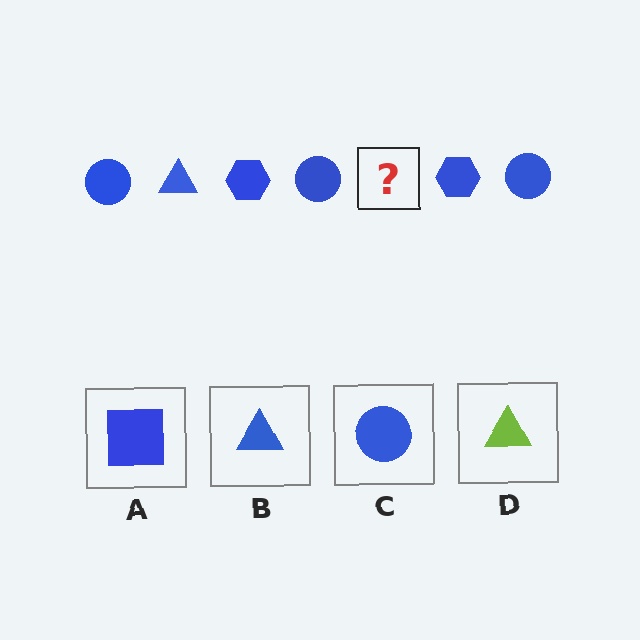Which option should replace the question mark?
Option B.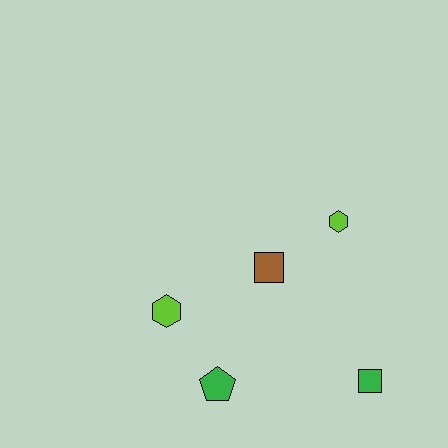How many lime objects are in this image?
There are 2 lime objects.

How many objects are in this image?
There are 5 objects.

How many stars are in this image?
There are no stars.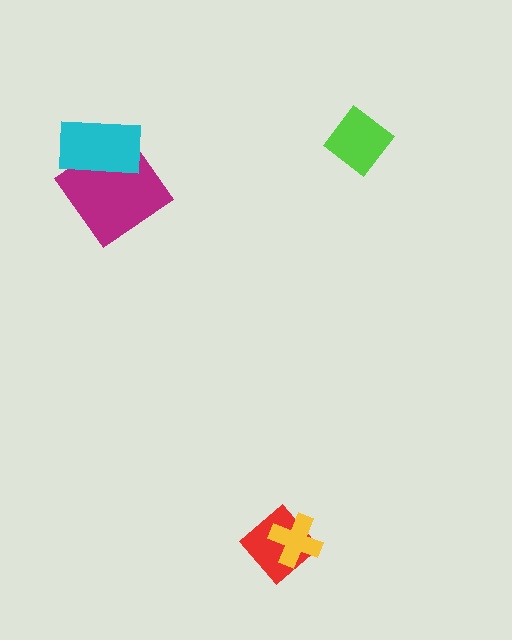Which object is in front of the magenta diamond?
The cyan rectangle is in front of the magenta diamond.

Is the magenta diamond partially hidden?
Yes, it is partially covered by another shape.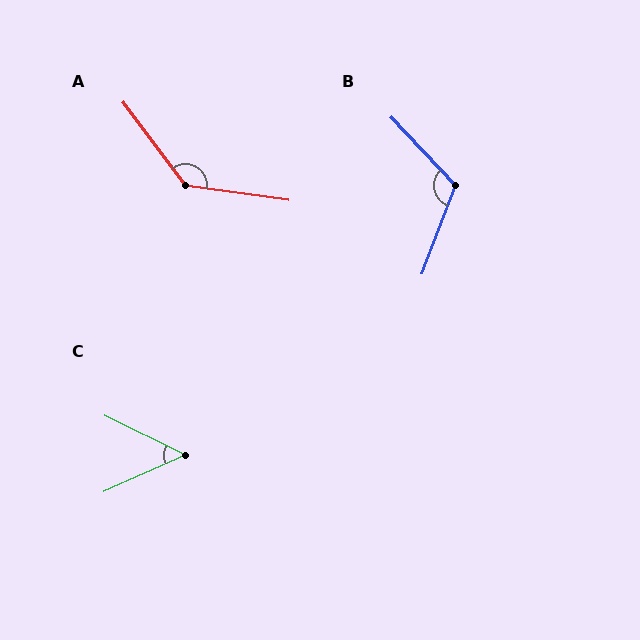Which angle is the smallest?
C, at approximately 50 degrees.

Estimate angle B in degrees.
Approximately 116 degrees.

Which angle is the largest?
A, at approximately 135 degrees.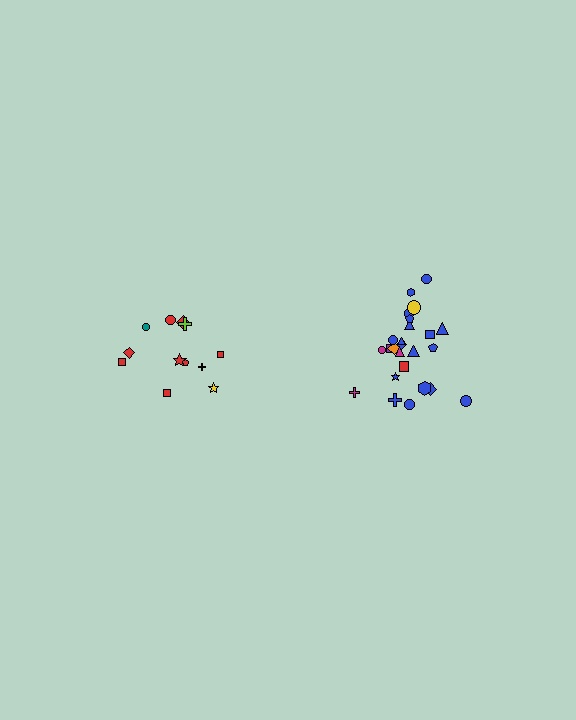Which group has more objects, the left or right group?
The right group.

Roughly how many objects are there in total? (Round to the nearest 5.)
Roughly 35 objects in total.